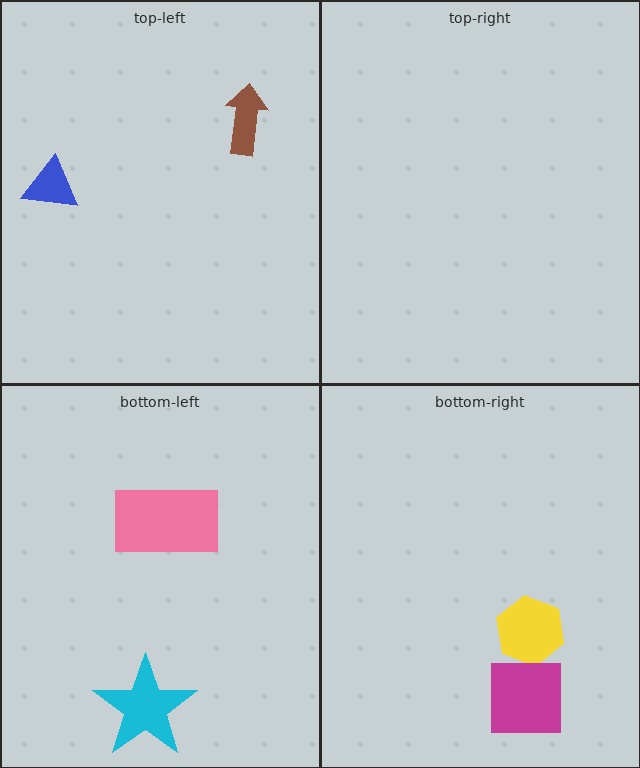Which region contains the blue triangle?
The top-left region.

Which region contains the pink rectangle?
The bottom-left region.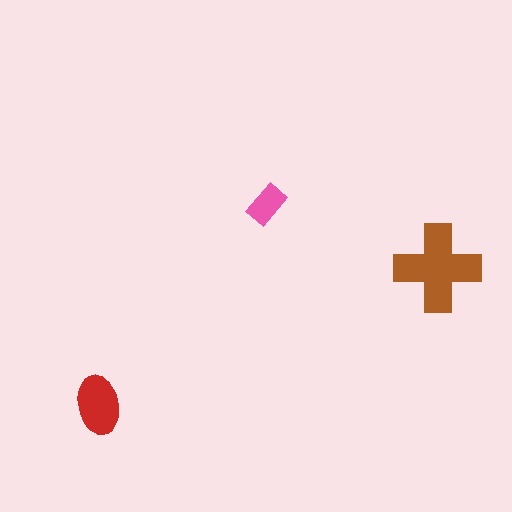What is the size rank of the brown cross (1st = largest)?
1st.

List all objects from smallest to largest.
The pink rectangle, the red ellipse, the brown cross.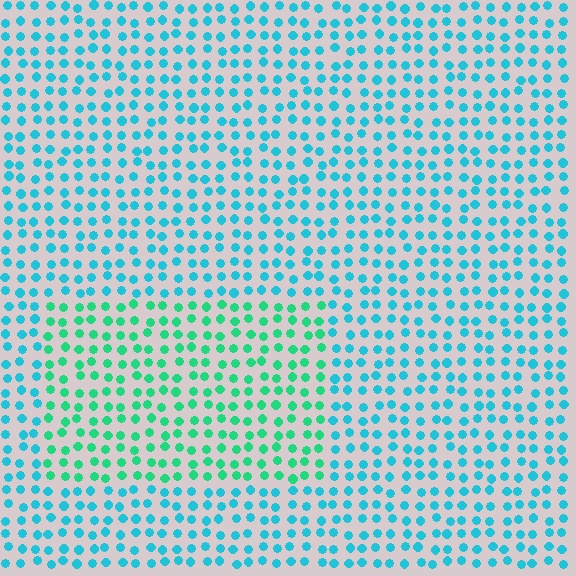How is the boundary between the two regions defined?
The boundary is defined purely by a slight shift in hue (about 36 degrees). Spacing, size, and orientation are identical on both sides.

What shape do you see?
I see a rectangle.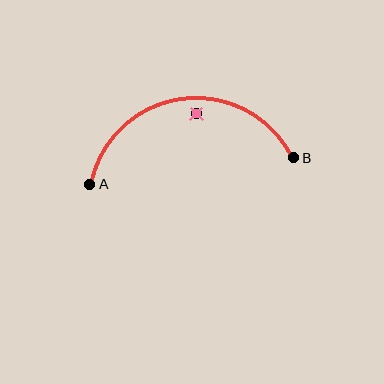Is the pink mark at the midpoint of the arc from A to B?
No — the pink mark does not lie on the arc at all. It sits slightly inside the curve.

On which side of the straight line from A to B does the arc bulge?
The arc bulges above the straight line connecting A and B.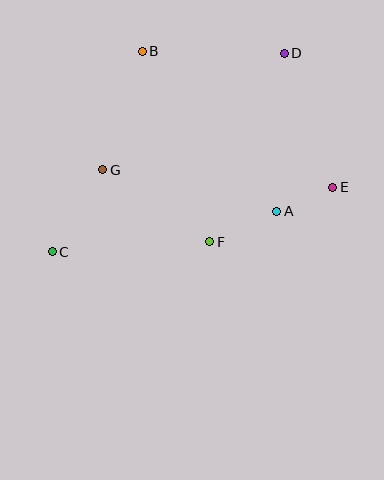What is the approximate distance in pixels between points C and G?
The distance between C and G is approximately 96 pixels.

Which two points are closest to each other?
Points A and E are closest to each other.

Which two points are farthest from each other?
Points C and D are farthest from each other.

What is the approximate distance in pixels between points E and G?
The distance between E and G is approximately 230 pixels.